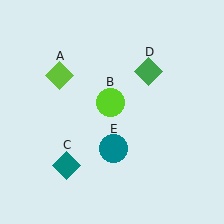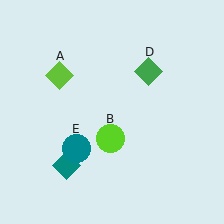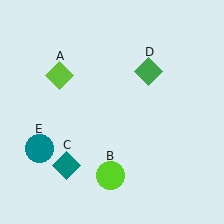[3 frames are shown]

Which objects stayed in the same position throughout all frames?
Lime diamond (object A) and teal diamond (object C) and green diamond (object D) remained stationary.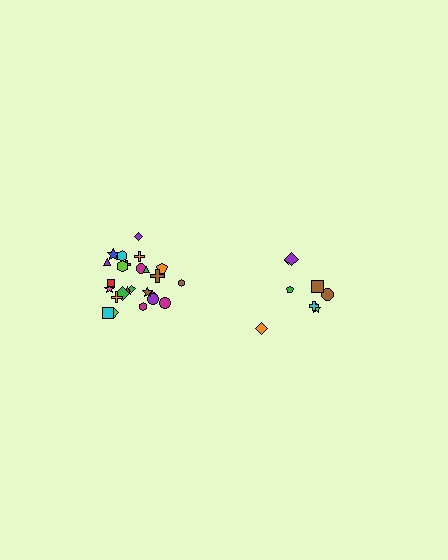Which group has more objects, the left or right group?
The left group.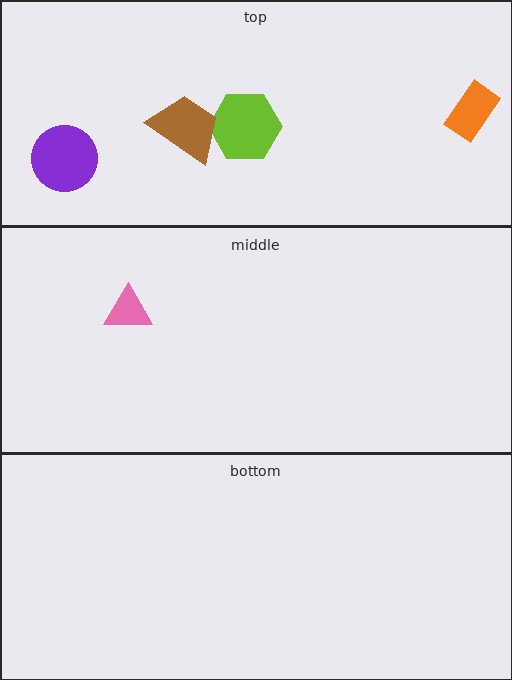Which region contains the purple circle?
The top region.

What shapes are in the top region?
The lime hexagon, the purple circle, the orange rectangle, the brown trapezoid.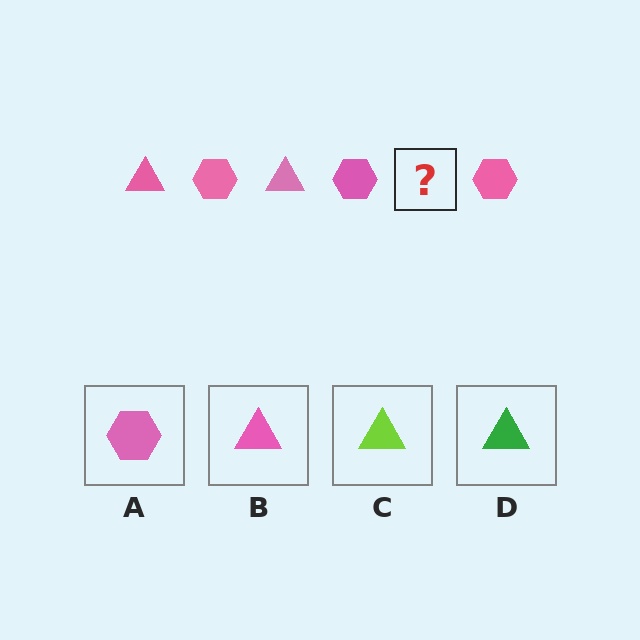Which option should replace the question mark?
Option B.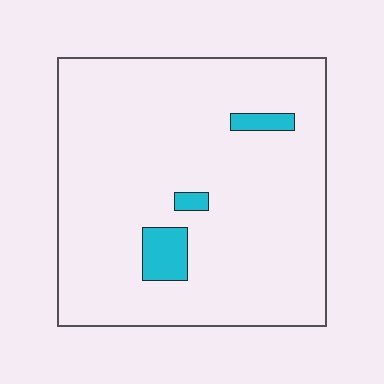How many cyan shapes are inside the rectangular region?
3.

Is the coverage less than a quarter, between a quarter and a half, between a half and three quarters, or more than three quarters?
Less than a quarter.